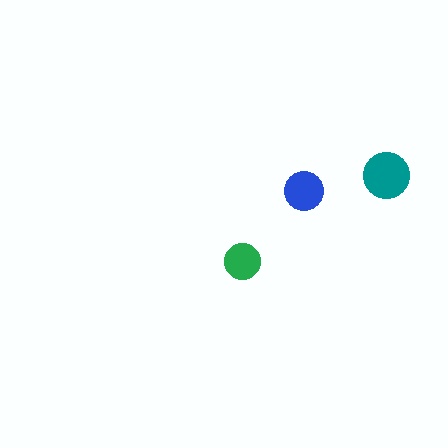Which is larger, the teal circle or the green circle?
The teal one.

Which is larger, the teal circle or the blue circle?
The teal one.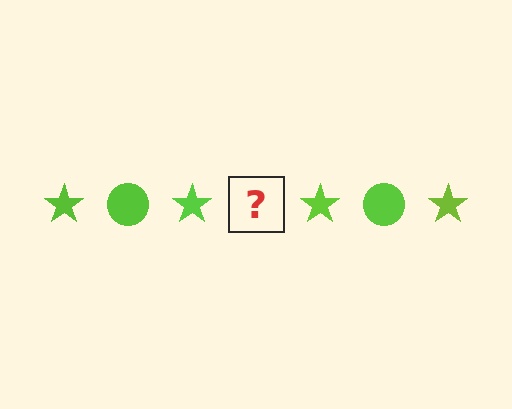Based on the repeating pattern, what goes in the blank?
The blank should be a lime circle.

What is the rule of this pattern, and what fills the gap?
The rule is that the pattern cycles through star, circle shapes in lime. The gap should be filled with a lime circle.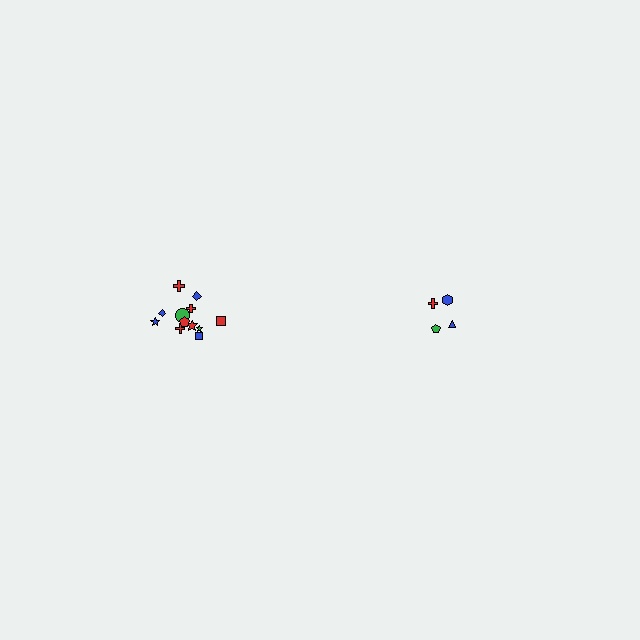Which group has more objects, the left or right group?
The left group.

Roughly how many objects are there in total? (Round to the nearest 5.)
Roughly 15 objects in total.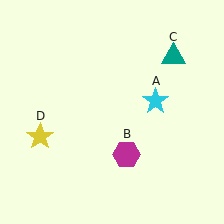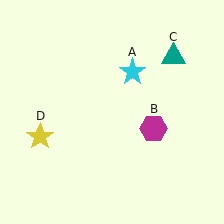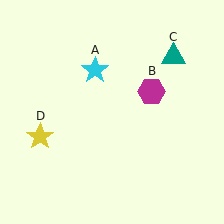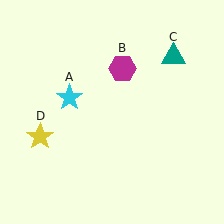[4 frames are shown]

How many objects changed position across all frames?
2 objects changed position: cyan star (object A), magenta hexagon (object B).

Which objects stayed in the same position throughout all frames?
Teal triangle (object C) and yellow star (object D) remained stationary.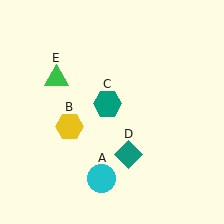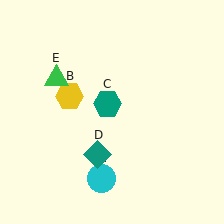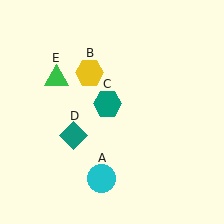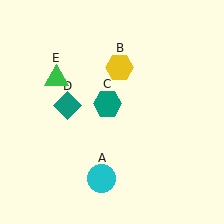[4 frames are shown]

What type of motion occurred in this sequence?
The yellow hexagon (object B), teal diamond (object D) rotated clockwise around the center of the scene.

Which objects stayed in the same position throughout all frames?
Cyan circle (object A) and teal hexagon (object C) and green triangle (object E) remained stationary.